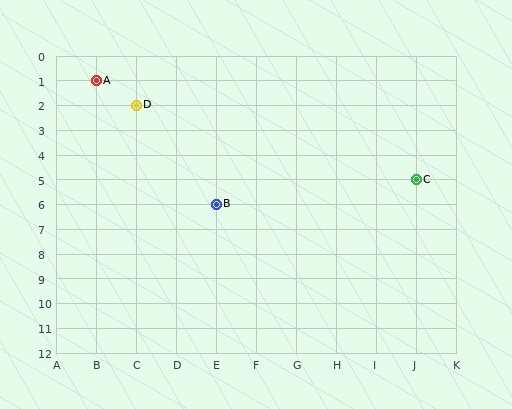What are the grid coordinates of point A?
Point A is at grid coordinates (B, 1).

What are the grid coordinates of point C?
Point C is at grid coordinates (J, 5).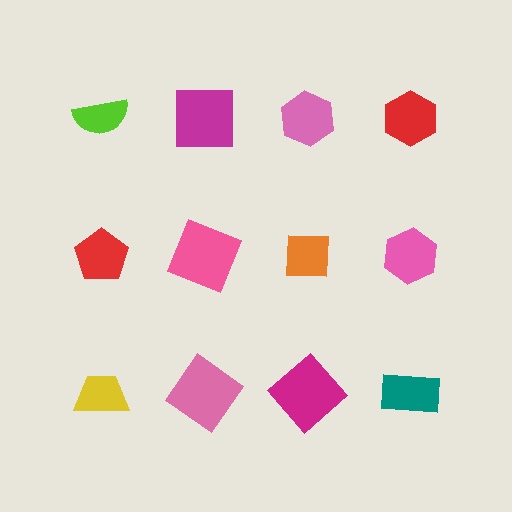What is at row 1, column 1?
A lime semicircle.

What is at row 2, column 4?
A pink hexagon.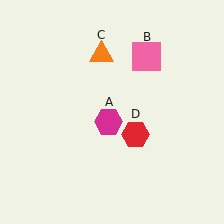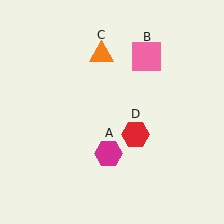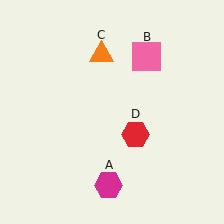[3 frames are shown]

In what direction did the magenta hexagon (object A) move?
The magenta hexagon (object A) moved down.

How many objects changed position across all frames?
1 object changed position: magenta hexagon (object A).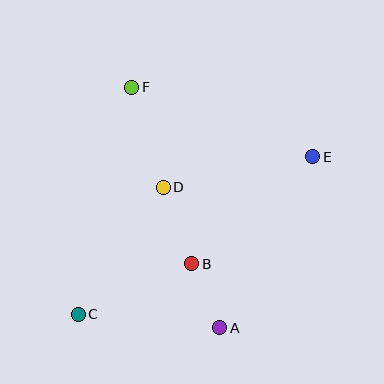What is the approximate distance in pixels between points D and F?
The distance between D and F is approximately 105 pixels.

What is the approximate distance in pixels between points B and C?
The distance between B and C is approximately 124 pixels.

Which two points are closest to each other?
Points A and B are closest to each other.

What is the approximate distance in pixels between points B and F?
The distance between B and F is approximately 186 pixels.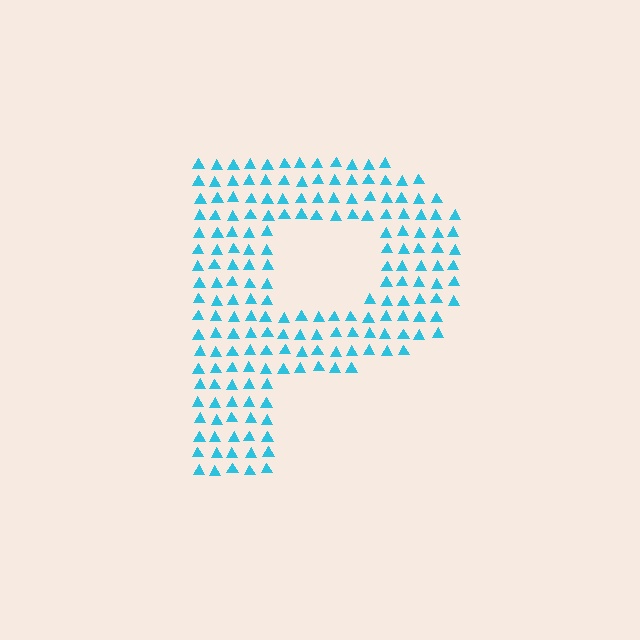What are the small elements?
The small elements are triangles.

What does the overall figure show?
The overall figure shows the letter P.